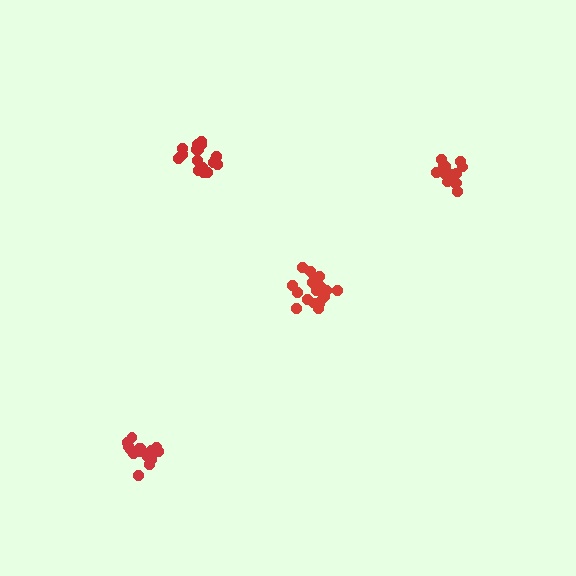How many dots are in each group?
Group 1: 21 dots, Group 2: 16 dots, Group 3: 19 dots, Group 4: 15 dots (71 total).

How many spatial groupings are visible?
There are 4 spatial groupings.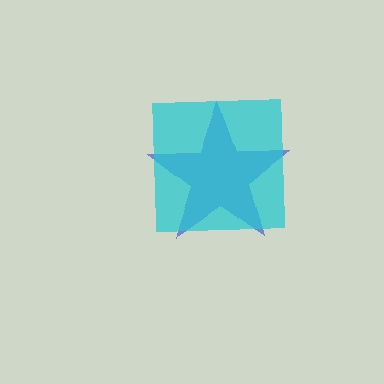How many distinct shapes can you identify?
There are 2 distinct shapes: a blue star, a cyan square.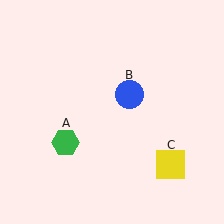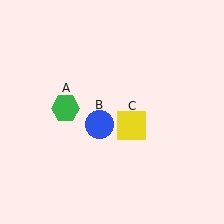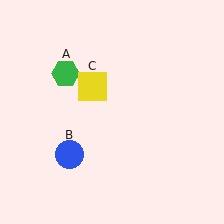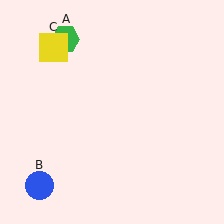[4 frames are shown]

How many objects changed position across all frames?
3 objects changed position: green hexagon (object A), blue circle (object B), yellow square (object C).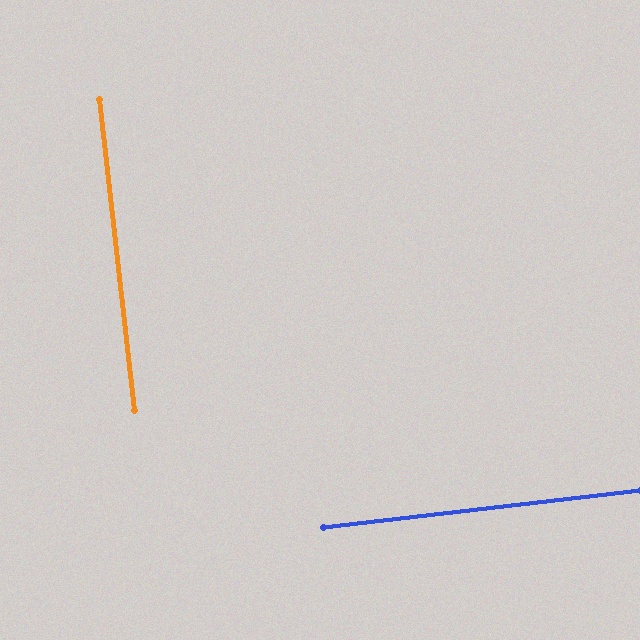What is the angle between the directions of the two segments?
Approximately 90 degrees.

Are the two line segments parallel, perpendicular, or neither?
Perpendicular — they meet at approximately 90°.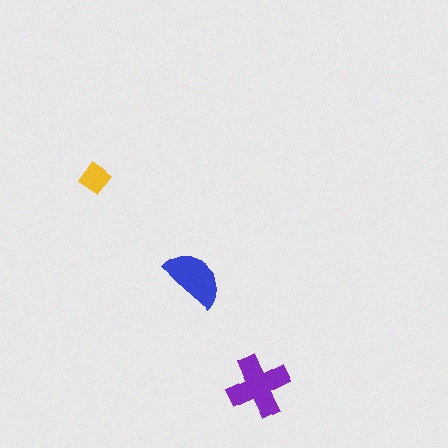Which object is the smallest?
The yellow diamond.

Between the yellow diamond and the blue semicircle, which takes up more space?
The blue semicircle.